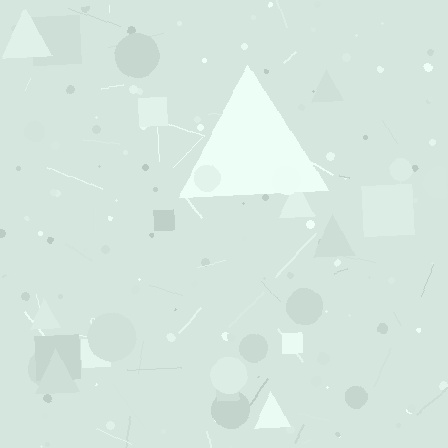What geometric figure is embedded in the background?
A triangle is embedded in the background.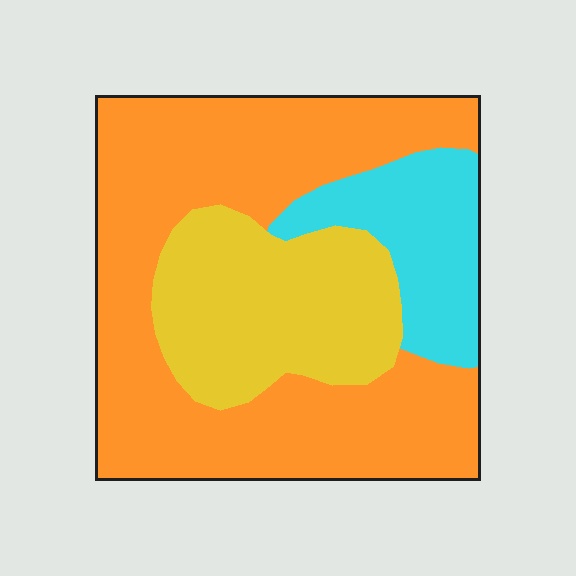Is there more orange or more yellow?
Orange.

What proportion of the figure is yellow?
Yellow covers around 25% of the figure.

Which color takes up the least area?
Cyan, at roughly 15%.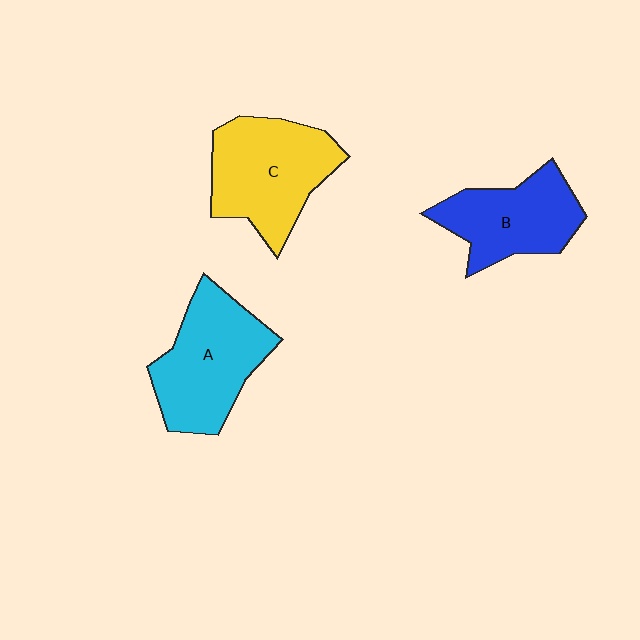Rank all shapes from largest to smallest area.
From largest to smallest: C (yellow), A (cyan), B (blue).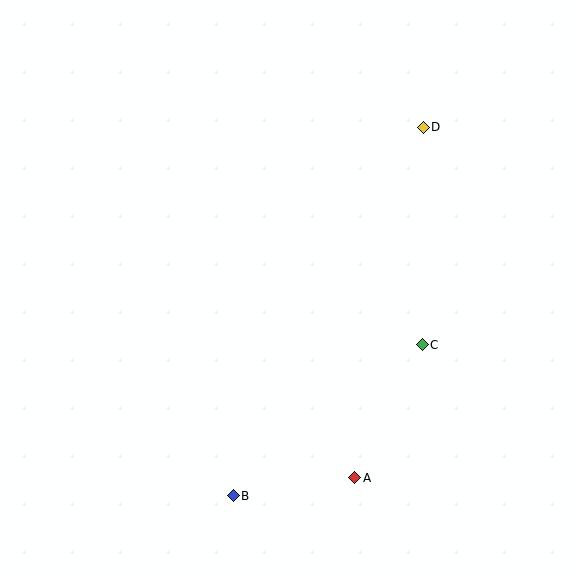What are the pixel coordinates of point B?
Point B is at (233, 496).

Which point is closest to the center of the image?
Point C at (422, 345) is closest to the center.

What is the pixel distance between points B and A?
The distance between B and A is 123 pixels.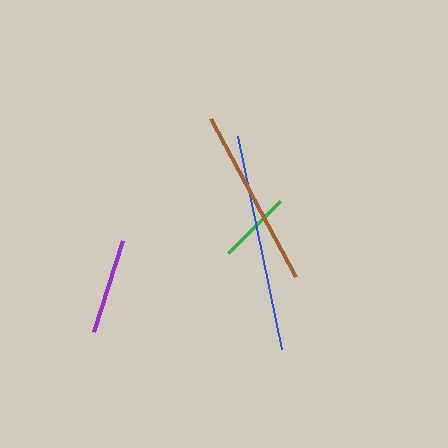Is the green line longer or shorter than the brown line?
The brown line is longer than the green line.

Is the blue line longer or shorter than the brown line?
The blue line is longer than the brown line.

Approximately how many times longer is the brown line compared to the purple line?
The brown line is approximately 1.9 times the length of the purple line.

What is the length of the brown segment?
The brown segment is approximately 179 pixels long.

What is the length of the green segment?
The green segment is approximately 73 pixels long.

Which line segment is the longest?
The blue line is the longest at approximately 217 pixels.